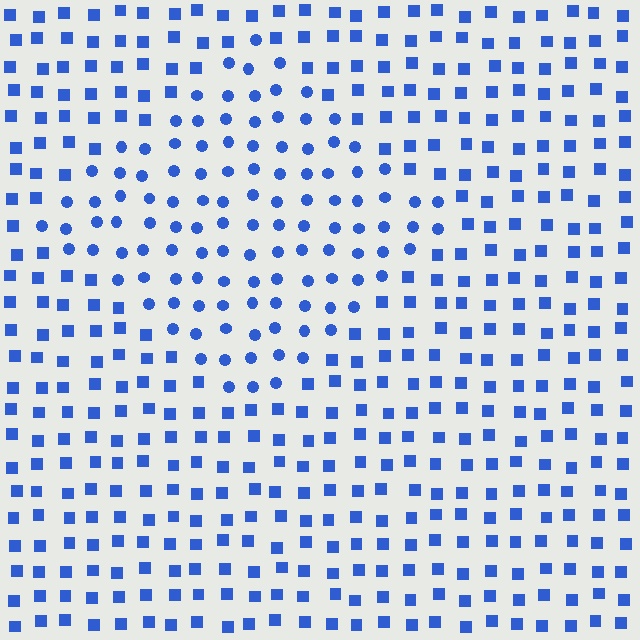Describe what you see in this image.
The image is filled with small blue elements arranged in a uniform grid. A diamond-shaped region contains circles, while the surrounding area contains squares. The boundary is defined purely by the change in element shape.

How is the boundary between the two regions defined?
The boundary is defined by a change in element shape: circles inside vs. squares outside. All elements share the same color and spacing.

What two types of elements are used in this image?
The image uses circles inside the diamond region and squares outside it.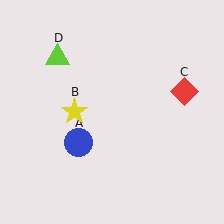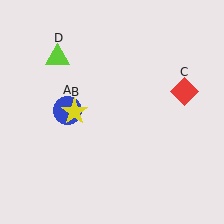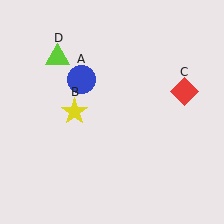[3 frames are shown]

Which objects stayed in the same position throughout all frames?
Yellow star (object B) and red diamond (object C) and lime triangle (object D) remained stationary.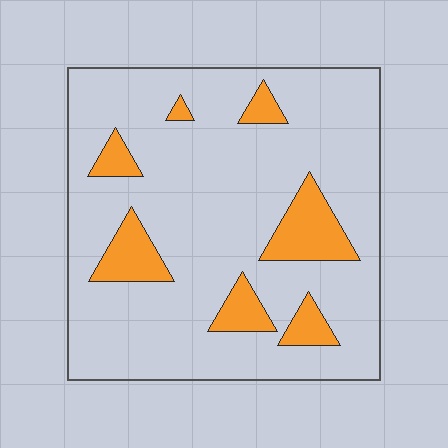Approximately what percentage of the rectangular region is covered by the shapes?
Approximately 15%.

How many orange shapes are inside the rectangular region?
7.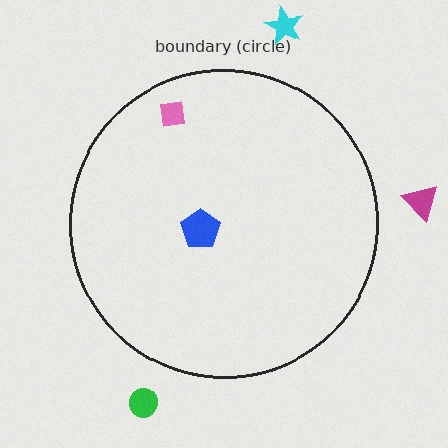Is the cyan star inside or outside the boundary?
Outside.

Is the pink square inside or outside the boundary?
Inside.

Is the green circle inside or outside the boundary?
Outside.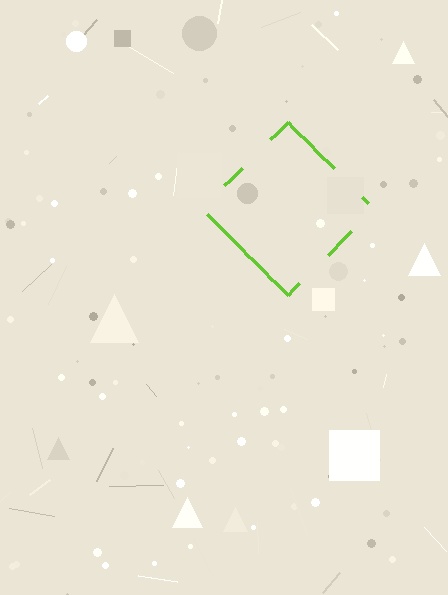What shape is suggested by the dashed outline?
The dashed outline suggests a diamond.